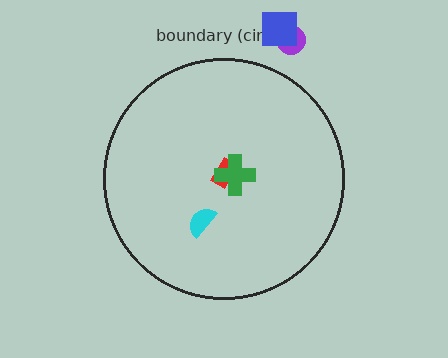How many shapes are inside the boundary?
3 inside, 2 outside.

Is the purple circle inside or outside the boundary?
Outside.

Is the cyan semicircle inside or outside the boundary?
Inside.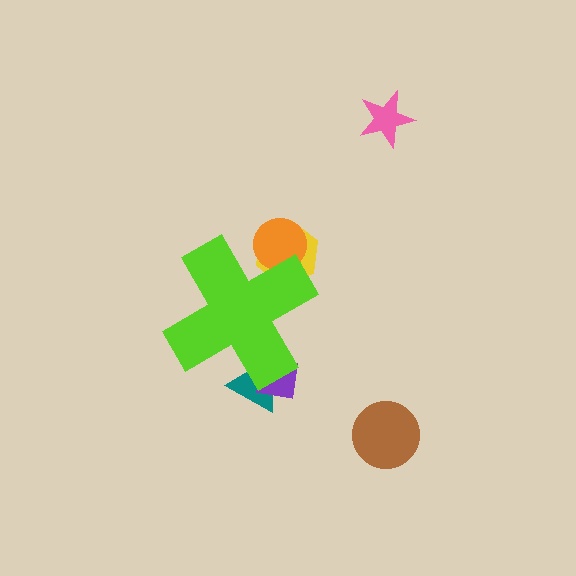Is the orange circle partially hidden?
Yes, the orange circle is partially hidden behind the lime cross.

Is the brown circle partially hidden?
No, the brown circle is fully visible.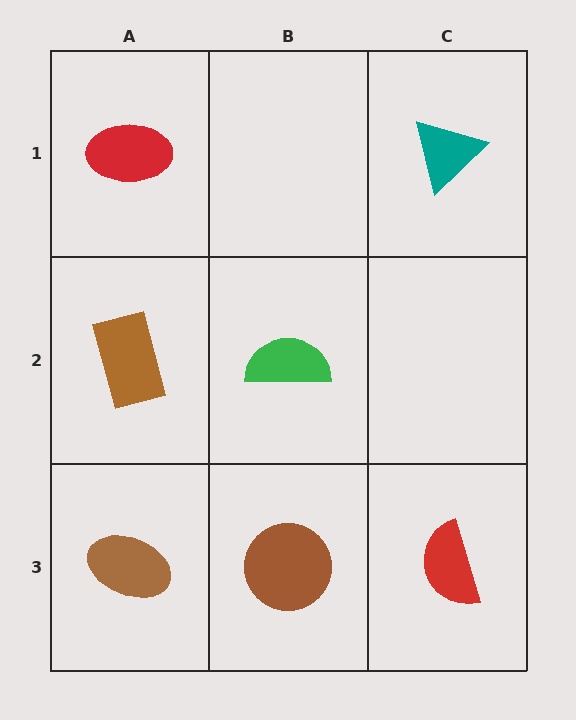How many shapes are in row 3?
3 shapes.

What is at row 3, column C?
A red semicircle.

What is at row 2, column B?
A green semicircle.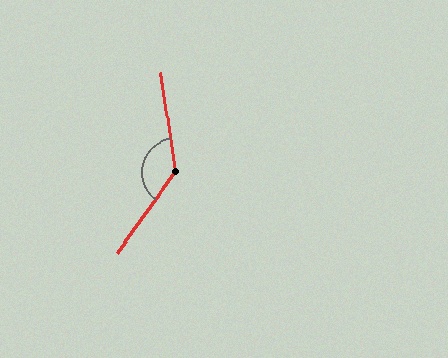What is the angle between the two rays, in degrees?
Approximately 135 degrees.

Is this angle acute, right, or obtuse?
It is obtuse.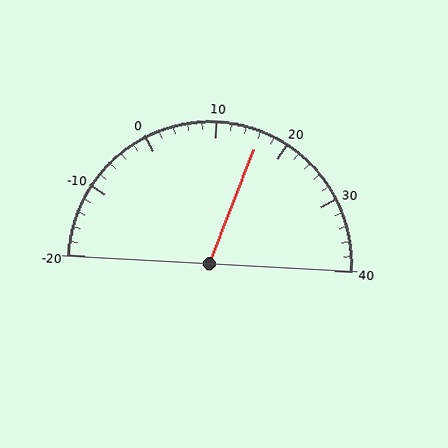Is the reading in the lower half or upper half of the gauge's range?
The reading is in the upper half of the range (-20 to 40).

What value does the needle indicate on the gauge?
The needle indicates approximately 16.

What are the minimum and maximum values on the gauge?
The gauge ranges from -20 to 40.